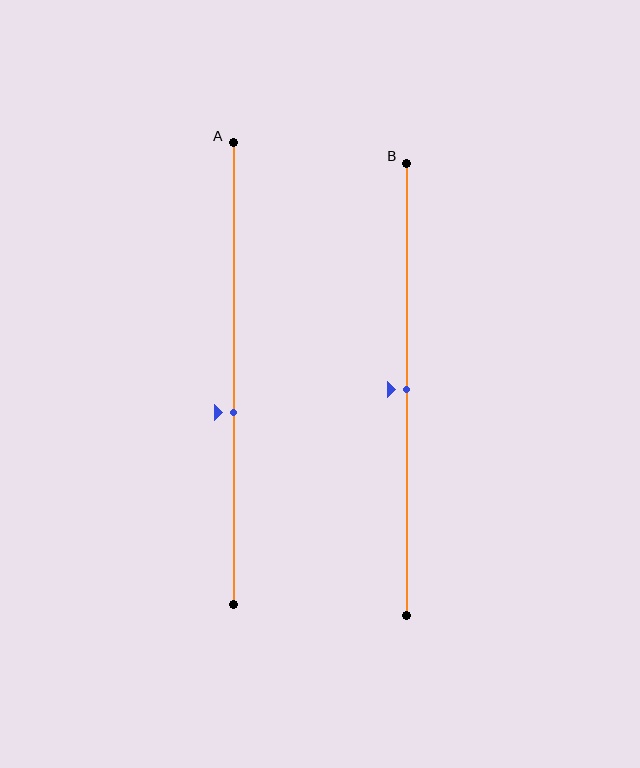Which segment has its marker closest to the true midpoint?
Segment B has its marker closest to the true midpoint.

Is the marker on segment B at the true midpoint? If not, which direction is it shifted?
Yes, the marker on segment B is at the true midpoint.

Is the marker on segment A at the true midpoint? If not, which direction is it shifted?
No, the marker on segment A is shifted downward by about 8% of the segment length.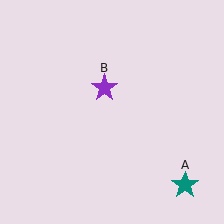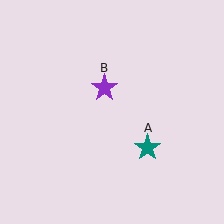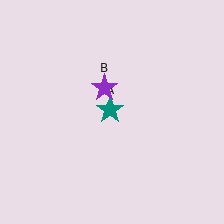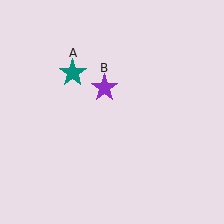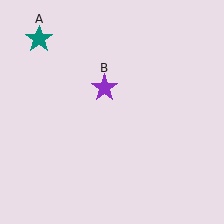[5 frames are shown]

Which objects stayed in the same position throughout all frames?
Purple star (object B) remained stationary.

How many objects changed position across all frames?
1 object changed position: teal star (object A).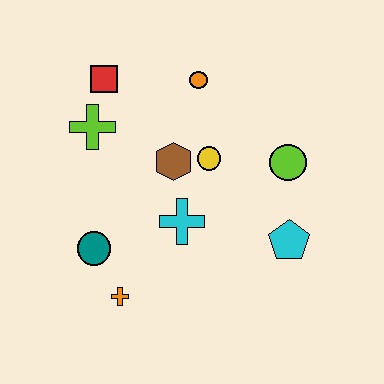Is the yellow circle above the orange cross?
Yes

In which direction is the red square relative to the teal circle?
The red square is above the teal circle.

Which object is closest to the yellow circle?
The brown hexagon is closest to the yellow circle.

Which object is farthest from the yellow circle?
The orange cross is farthest from the yellow circle.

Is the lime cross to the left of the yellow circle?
Yes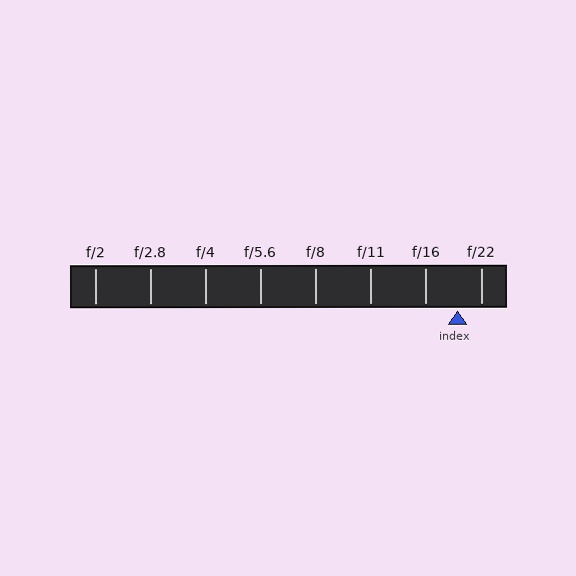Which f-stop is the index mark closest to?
The index mark is closest to f/22.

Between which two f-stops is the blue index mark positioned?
The index mark is between f/16 and f/22.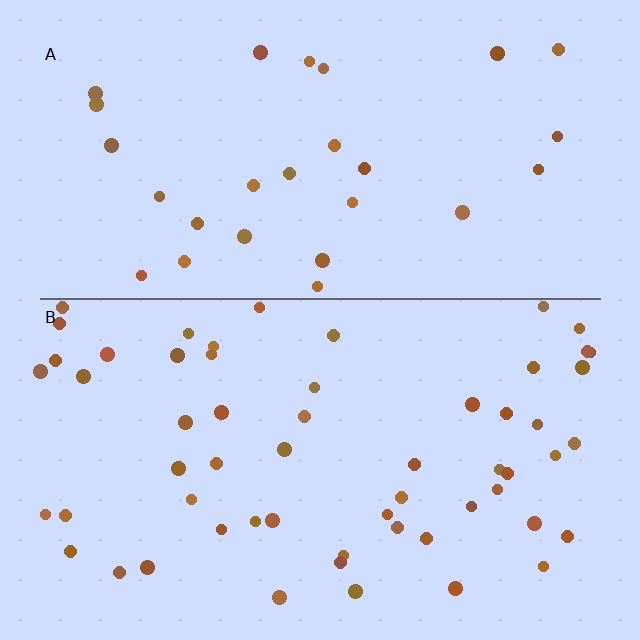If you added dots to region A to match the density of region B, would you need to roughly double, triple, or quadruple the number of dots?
Approximately double.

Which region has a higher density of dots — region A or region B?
B (the bottom).